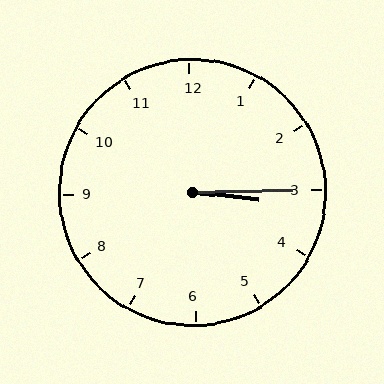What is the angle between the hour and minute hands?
Approximately 8 degrees.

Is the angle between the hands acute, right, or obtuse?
It is acute.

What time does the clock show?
3:15.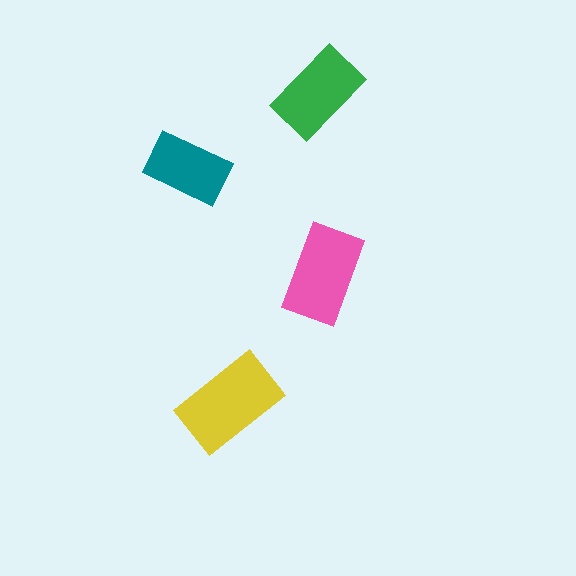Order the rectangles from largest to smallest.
the yellow one, the pink one, the green one, the teal one.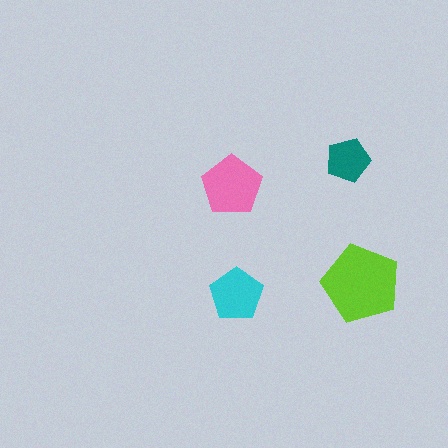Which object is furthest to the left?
The pink pentagon is leftmost.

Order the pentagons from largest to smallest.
the lime one, the pink one, the cyan one, the teal one.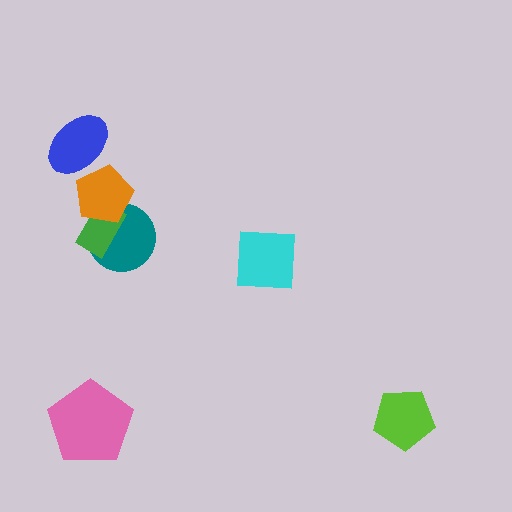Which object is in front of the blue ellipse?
The orange pentagon is in front of the blue ellipse.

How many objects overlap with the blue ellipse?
1 object overlaps with the blue ellipse.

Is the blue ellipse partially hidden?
Yes, it is partially covered by another shape.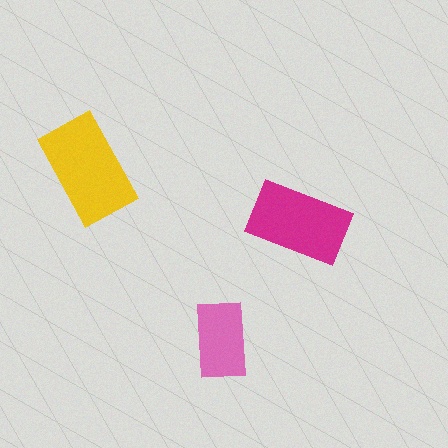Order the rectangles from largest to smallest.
the yellow one, the magenta one, the pink one.